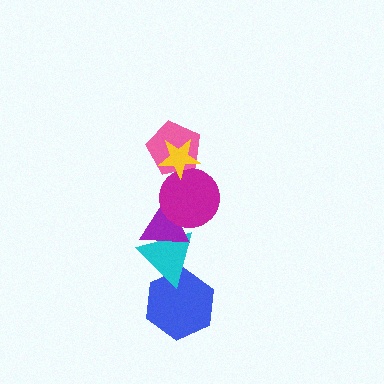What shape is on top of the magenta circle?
The pink pentagon is on top of the magenta circle.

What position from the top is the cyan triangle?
The cyan triangle is 5th from the top.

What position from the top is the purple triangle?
The purple triangle is 4th from the top.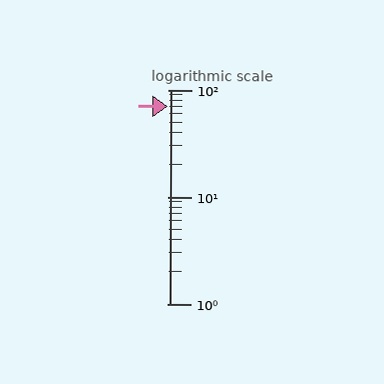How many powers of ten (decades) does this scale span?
The scale spans 2 decades, from 1 to 100.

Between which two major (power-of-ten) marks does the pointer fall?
The pointer is between 10 and 100.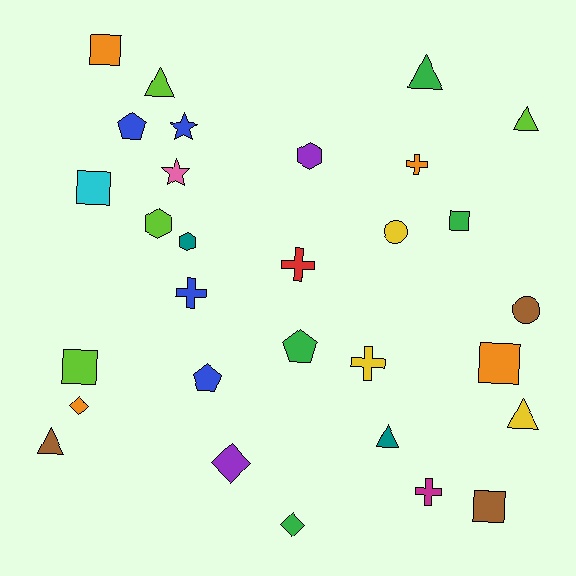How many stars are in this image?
There are 2 stars.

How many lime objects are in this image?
There are 4 lime objects.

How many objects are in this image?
There are 30 objects.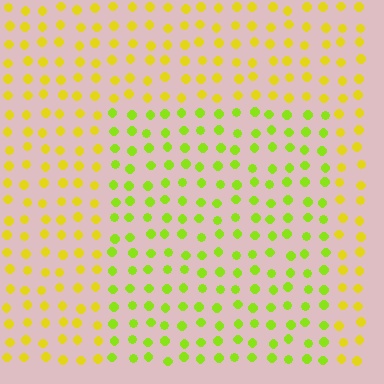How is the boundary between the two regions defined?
The boundary is defined purely by a slight shift in hue (about 31 degrees). Spacing, size, and orientation are identical on both sides.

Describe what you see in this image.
The image is filled with small yellow elements in a uniform arrangement. A rectangle-shaped region is visible where the elements are tinted to a slightly different hue, forming a subtle color boundary.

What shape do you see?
I see a rectangle.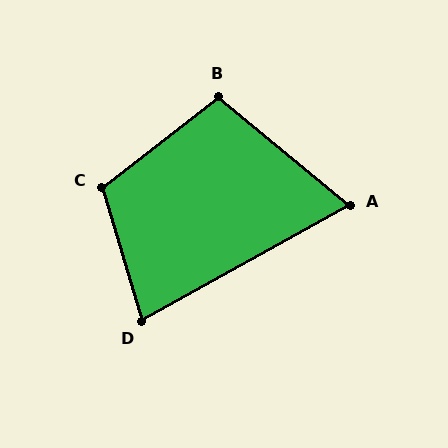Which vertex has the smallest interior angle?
A, at approximately 69 degrees.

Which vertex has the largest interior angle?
C, at approximately 111 degrees.